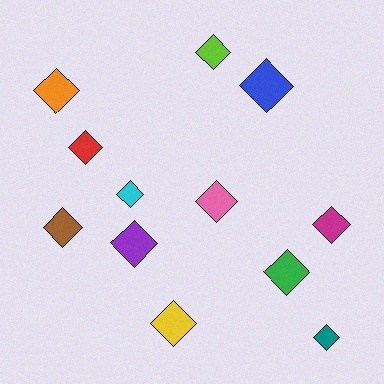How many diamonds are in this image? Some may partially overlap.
There are 12 diamonds.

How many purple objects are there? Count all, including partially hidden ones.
There is 1 purple object.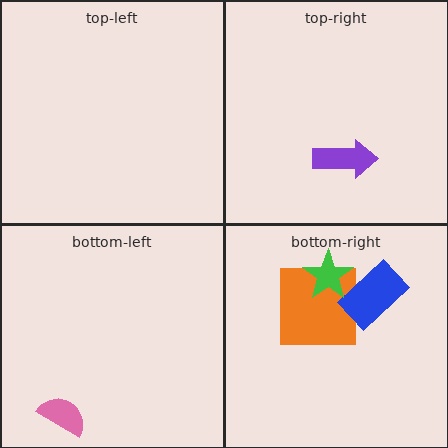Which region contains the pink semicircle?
The bottom-left region.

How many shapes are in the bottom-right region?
3.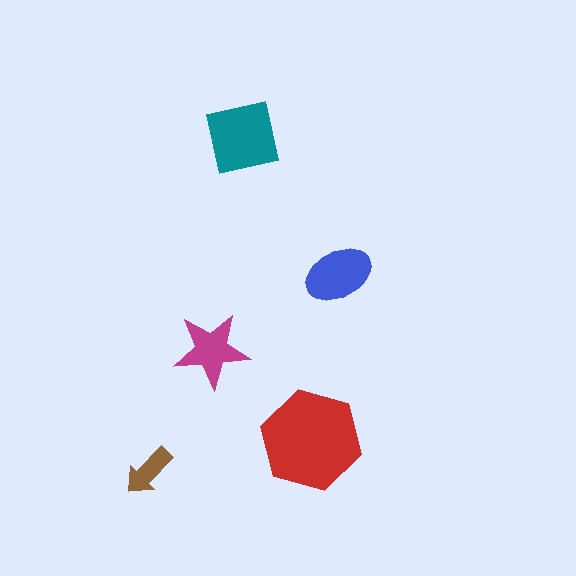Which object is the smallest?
The brown arrow.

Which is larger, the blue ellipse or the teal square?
The teal square.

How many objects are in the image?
There are 5 objects in the image.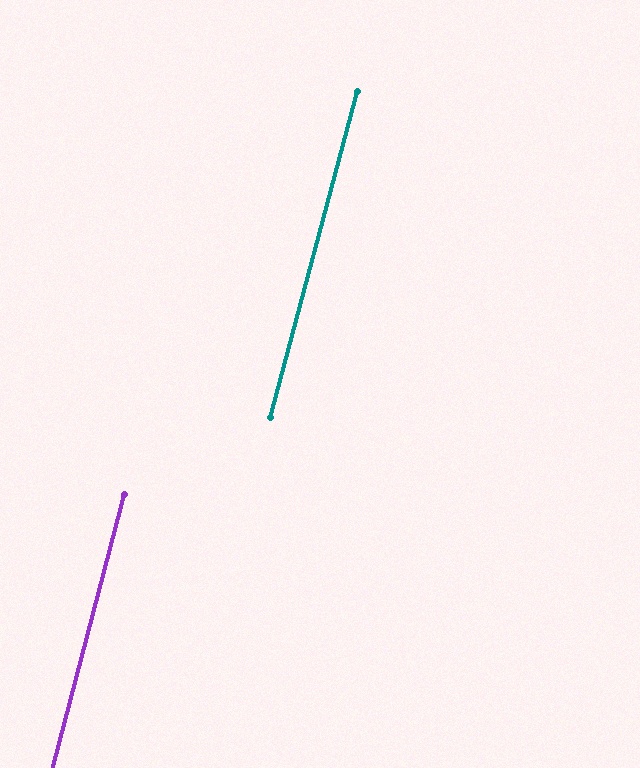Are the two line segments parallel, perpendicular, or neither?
Parallel — their directions differ by only 0.2°.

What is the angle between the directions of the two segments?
Approximately 0 degrees.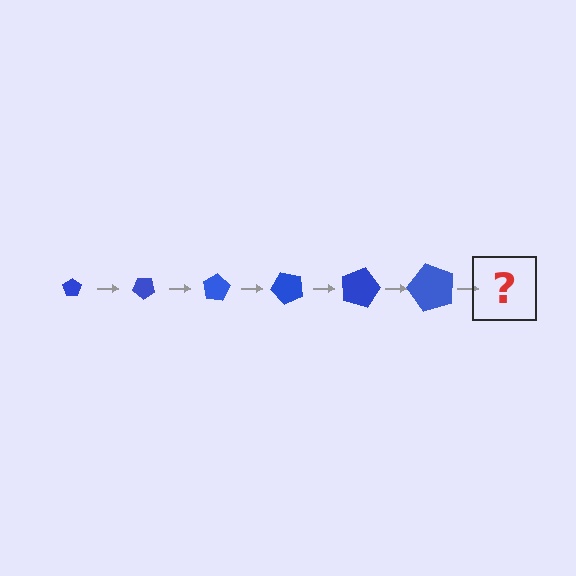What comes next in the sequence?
The next element should be a pentagon, larger than the previous one and rotated 240 degrees from the start.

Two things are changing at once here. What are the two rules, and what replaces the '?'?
The two rules are that the pentagon grows larger each step and it rotates 40 degrees each step. The '?' should be a pentagon, larger than the previous one and rotated 240 degrees from the start.